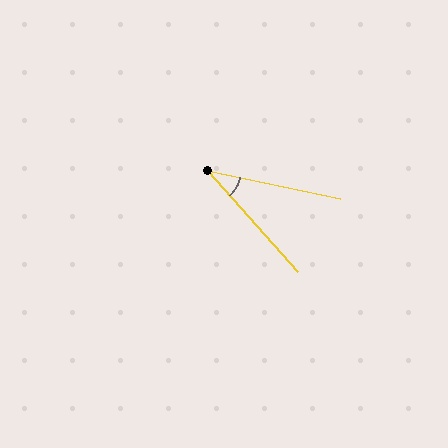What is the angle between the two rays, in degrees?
Approximately 36 degrees.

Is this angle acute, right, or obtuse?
It is acute.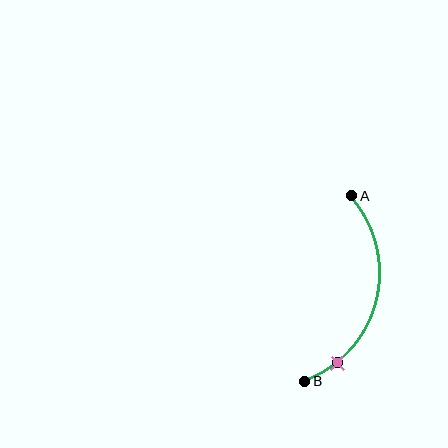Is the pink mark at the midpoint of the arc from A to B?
No. The pink mark lies on the arc but is closer to endpoint B. The arc midpoint would be at the point on the curve equidistant along the arc from both A and B.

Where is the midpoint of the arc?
The arc midpoint is the point on the curve farthest from the straight line joining A and B. It sits to the right of that line.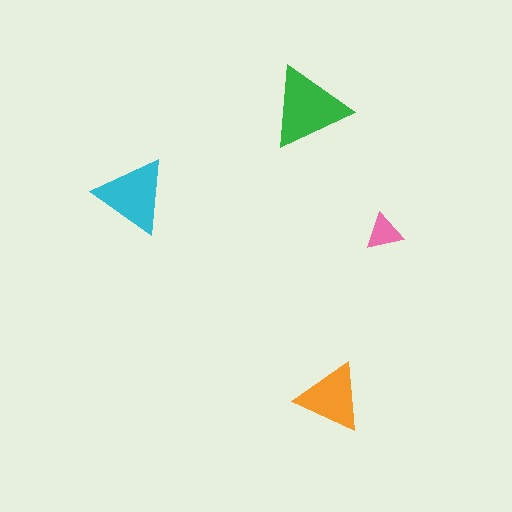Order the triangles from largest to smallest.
the green one, the cyan one, the orange one, the pink one.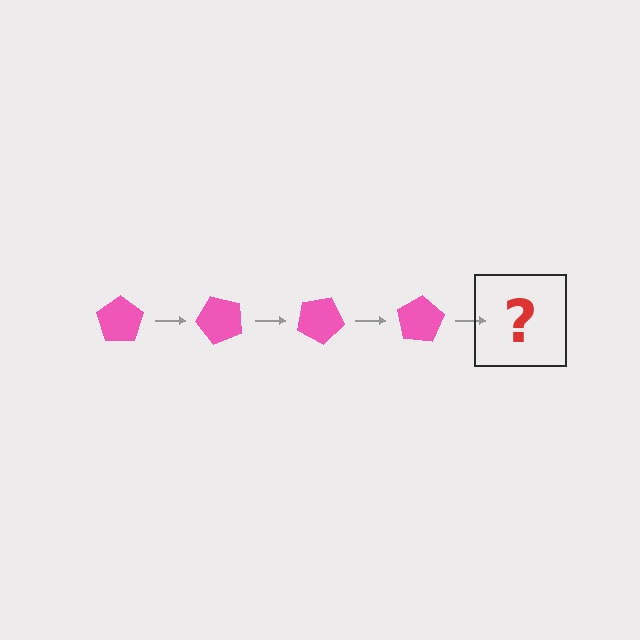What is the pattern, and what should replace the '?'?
The pattern is that the pentagon rotates 50 degrees each step. The '?' should be a pink pentagon rotated 200 degrees.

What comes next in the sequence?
The next element should be a pink pentagon rotated 200 degrees.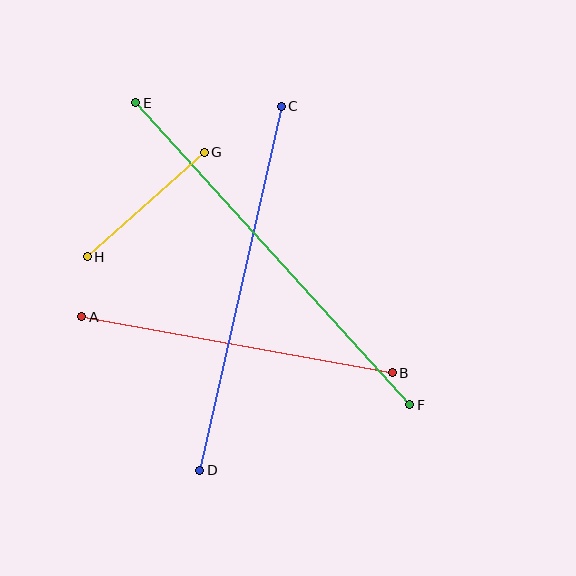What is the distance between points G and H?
The distance is approximately 157 pixels.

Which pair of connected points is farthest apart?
Points E and F are farthest apart.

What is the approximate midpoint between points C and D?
The midpoint is at approximately (240, 288) pixels.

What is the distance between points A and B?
The distance is approximately 315 pixels.